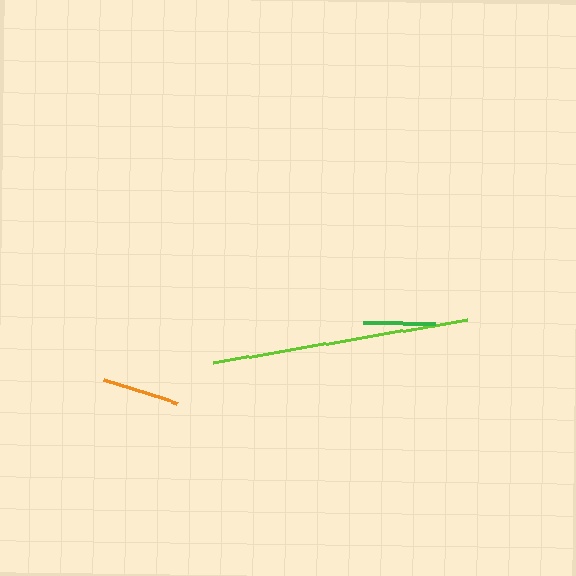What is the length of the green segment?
The green segment is approximately 72 pixels long.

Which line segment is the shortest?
The green line is the shortest at approximately 72 pixels.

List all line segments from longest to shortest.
From longest to shortest: lime, orange, green.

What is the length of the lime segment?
The lime segment is approximately 258 pixels long.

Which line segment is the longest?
The lime line is the longest at approximately 258 pixels.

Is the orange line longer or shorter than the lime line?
The lime line is longer than the orange line.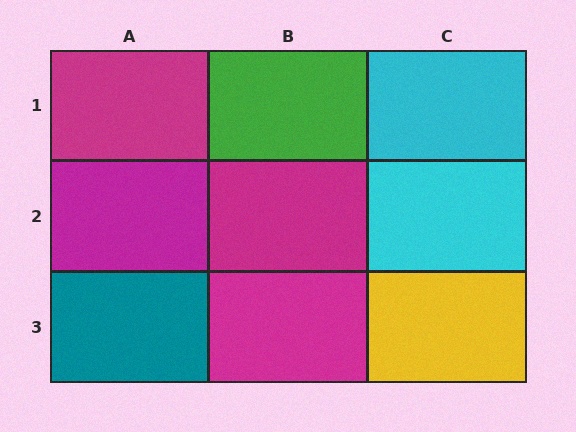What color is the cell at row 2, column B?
Magenta.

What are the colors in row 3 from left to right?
Teal, magenta, yellow.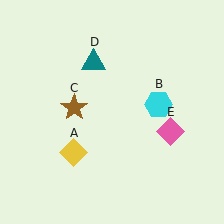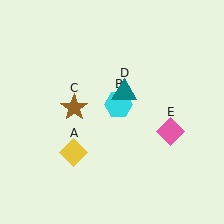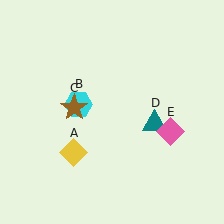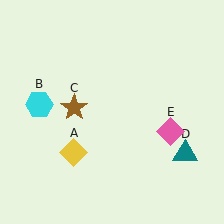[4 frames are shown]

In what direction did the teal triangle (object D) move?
The teal triangle (object D) moved down and to the right.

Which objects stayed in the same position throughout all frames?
Yellow diamond (object A) and brown star (object C) and pink diamond (object E) remained stationary.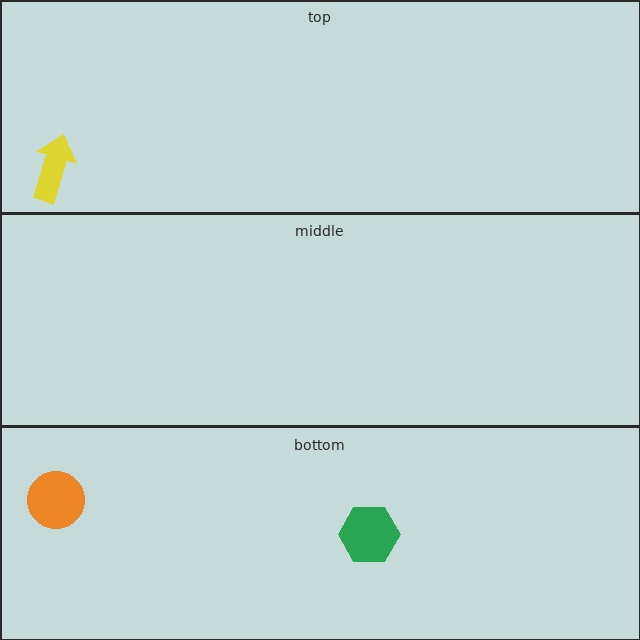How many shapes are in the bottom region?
2.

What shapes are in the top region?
The yellow arrow.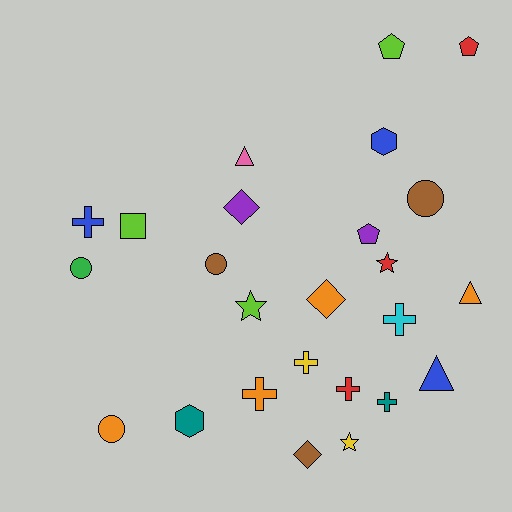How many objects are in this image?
There are 25 objects.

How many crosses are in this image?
There are 6 crosses.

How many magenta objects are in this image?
There are no magenta objects.